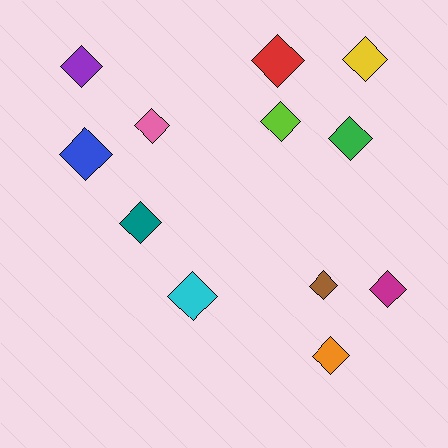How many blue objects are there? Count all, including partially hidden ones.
There is 1 blue object.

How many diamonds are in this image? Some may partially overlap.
There are 12 diamonds.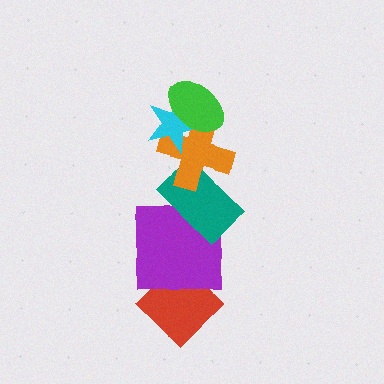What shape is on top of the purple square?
The teal rectangle is on top of the purple square.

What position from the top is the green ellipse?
The green ellipse is 1st from the top.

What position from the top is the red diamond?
The red diamond is 6th from the top.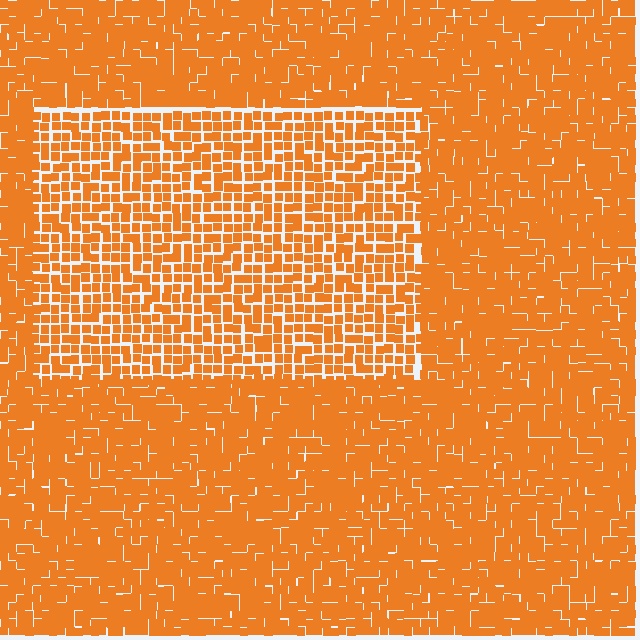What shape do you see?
I see a rectangle.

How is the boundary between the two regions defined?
The boundary is defined by a change in element density (approximately 1.5x ratio). All elements are the same color, size, and shape.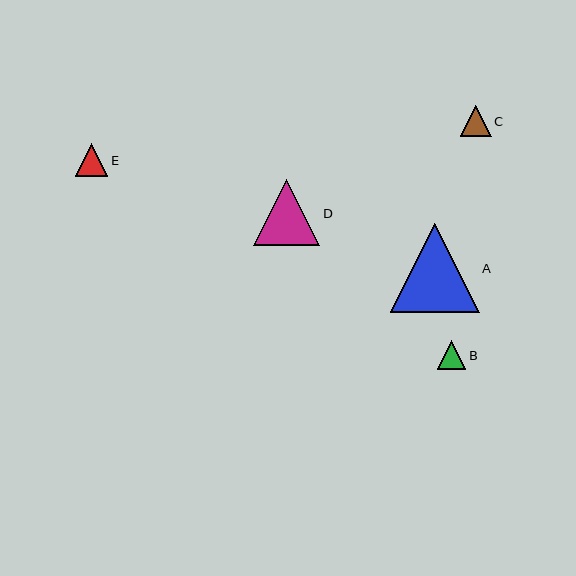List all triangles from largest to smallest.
From largest to smallest: A, D, E, C, B.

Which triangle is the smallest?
Triangle B is the smallest with a size of approximately 29 pixels.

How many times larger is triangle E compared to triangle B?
Triangle E is approximately 1.1 times the size of triangle B.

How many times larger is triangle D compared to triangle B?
Triangle D is approximately 2.3 times the size of triangle B.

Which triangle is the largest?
Triangle A is the largest with a size of approximately 89 pixels.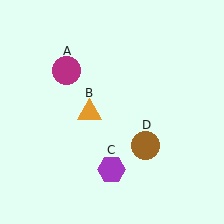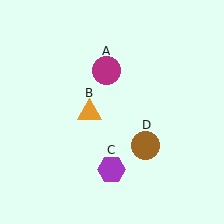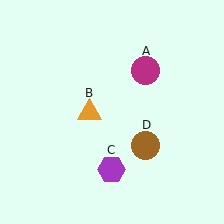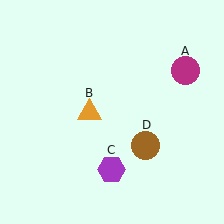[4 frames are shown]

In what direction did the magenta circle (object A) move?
The magenta circle (object A) moved right.